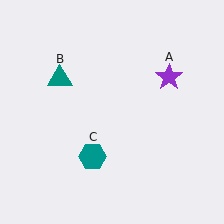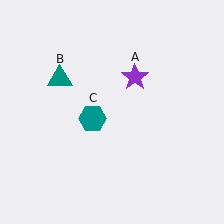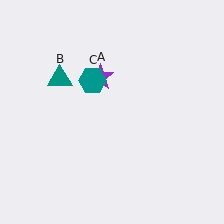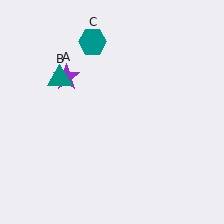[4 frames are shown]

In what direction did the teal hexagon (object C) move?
The teal hexagon (object C) moved up.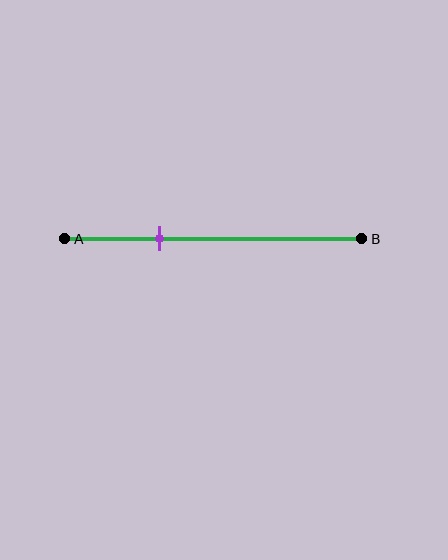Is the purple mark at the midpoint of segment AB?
No, the mark is at about 30% from A, not at the 50% midpoint.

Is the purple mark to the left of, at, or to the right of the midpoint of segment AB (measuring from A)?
The purple mark is to the left of the midpoint of segment AB.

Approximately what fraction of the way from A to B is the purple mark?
The purple mark is approximately 30% of the way from A to B.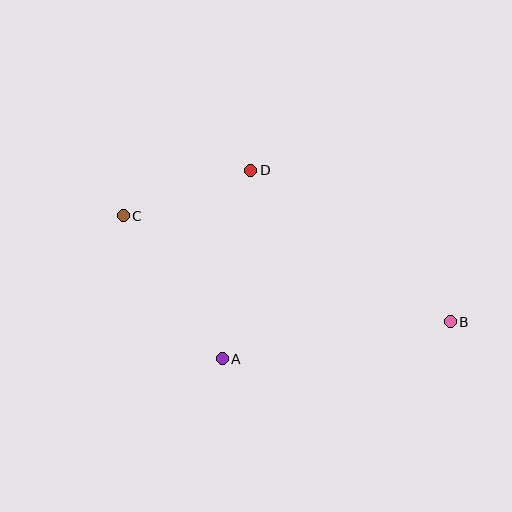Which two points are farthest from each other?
Points B and C are farthest from each other.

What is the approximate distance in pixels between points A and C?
The distance between A and C is approximately 174 pixels.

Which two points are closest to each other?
Points C and D are closest to each other.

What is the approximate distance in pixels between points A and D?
The distance between A and D is approximately 191 pixels.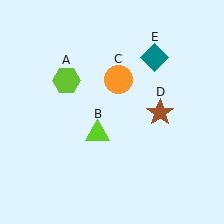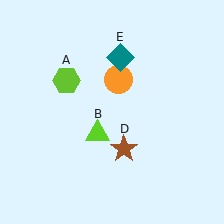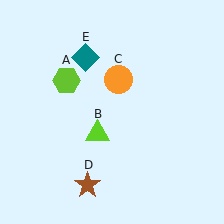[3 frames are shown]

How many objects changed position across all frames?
2 objects changed position: brown star (object D), teal diamond (object E).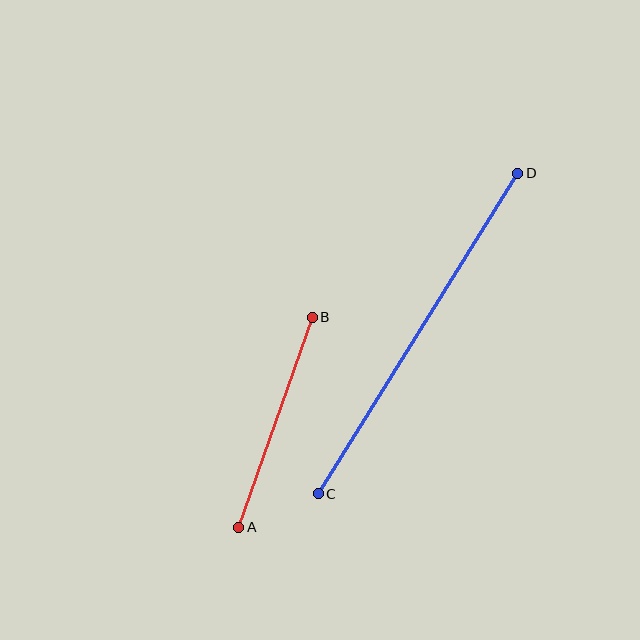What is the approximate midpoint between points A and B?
The midpoint is at approximately (276, 422) pixels.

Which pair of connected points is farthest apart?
Points C and D are farthest apart.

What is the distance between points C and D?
The distance is approximately 378 pixels.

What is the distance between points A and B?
The distance is approximately 222 pixels.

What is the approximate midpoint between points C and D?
The midpoint is at approximately (418, 334) pixels.